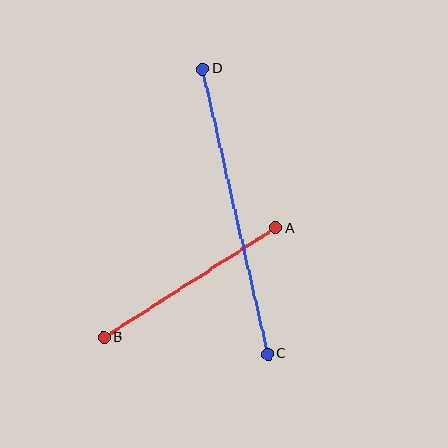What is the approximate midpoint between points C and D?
The midpoint is at approximately (235, 211) pixels.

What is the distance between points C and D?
The distance is approximately 292 pixels.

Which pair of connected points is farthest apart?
Points C and D are farthest apart.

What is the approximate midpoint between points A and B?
The midpoint is at approximately (190, 283) pixels.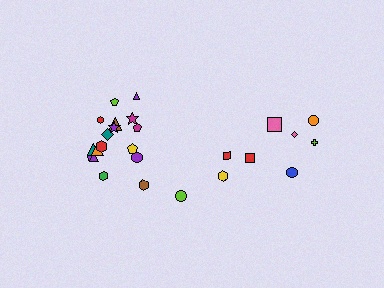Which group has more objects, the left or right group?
The left group.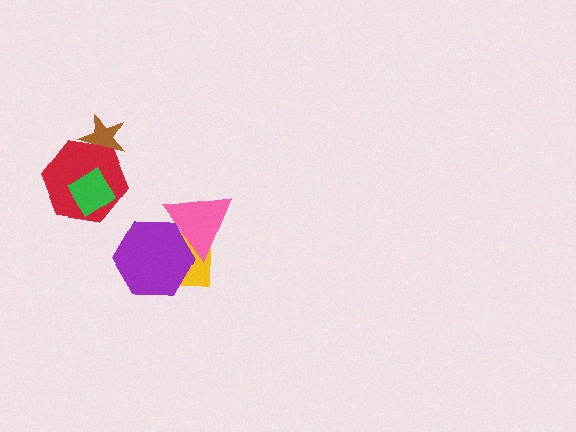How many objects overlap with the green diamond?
1 object overlaps with the green diamond.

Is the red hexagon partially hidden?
Yes, it is partially covered by another shape.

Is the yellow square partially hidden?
Yes, it is partially covered by another shape.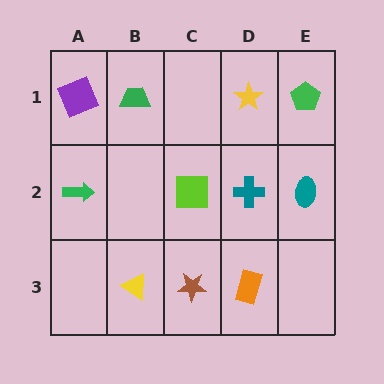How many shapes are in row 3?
3 shapes.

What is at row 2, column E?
A teal ellipse.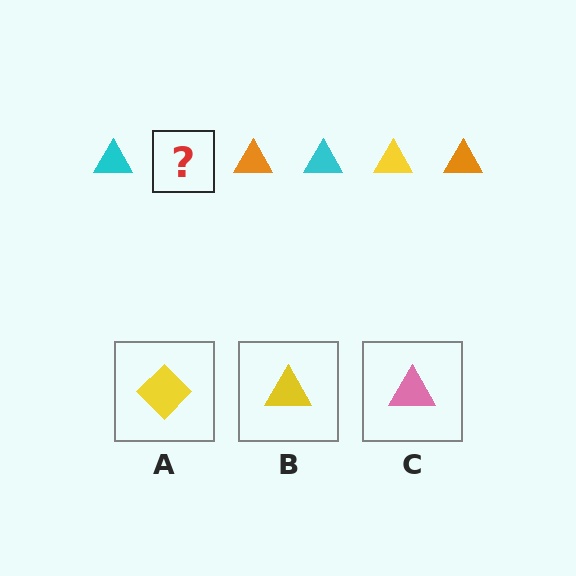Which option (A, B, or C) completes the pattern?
B.